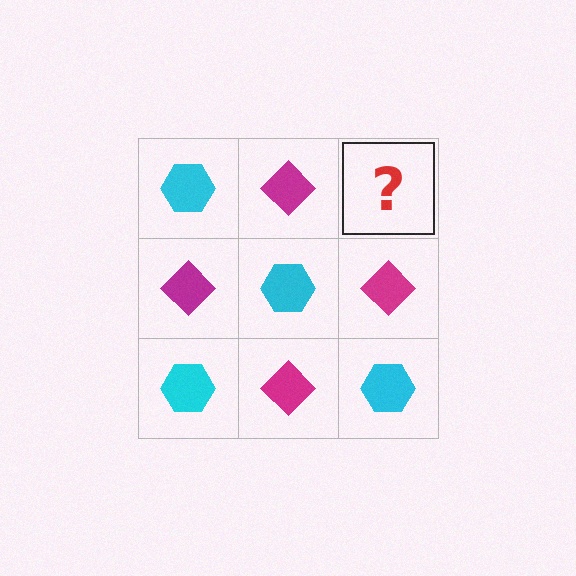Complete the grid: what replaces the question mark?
The question mark should be replaced with a cyan hexagon.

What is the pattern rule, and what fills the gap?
The rule is that it alternates cyan hexagon and magenta diamond in a checkerboard pattern. The gap should be filled with a cyan hexagon.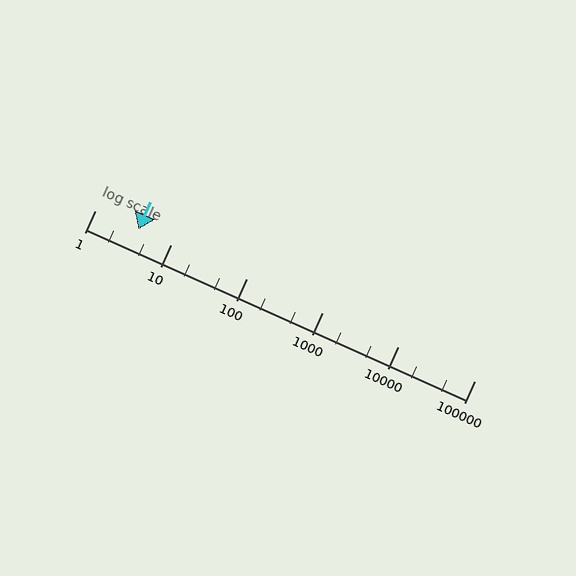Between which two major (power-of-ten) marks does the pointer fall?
The pointer is between 1 and 10.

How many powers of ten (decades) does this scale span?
The scale spans 5 decades, from 1 to 100000.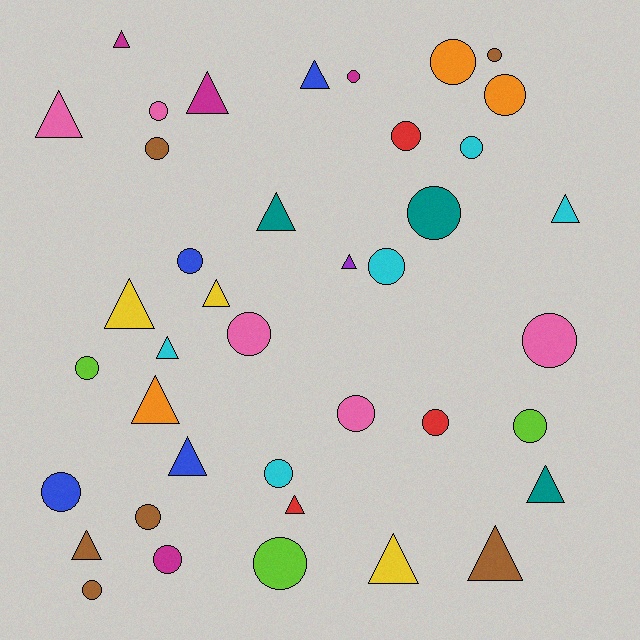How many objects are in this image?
There are 40 objects.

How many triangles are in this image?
There are 17 triangles.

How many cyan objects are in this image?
There are 5 cyan objects.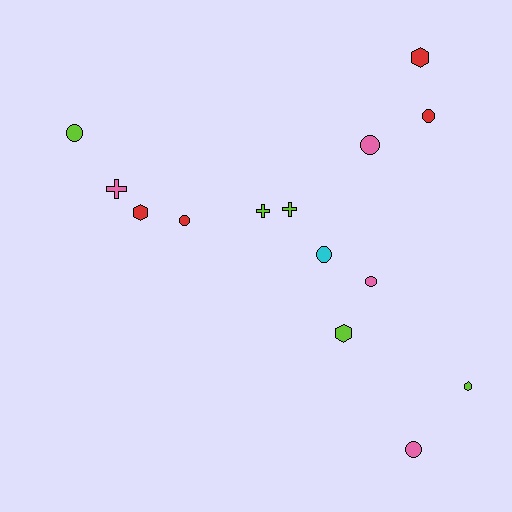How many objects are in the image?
There are 14 objects.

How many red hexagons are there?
There are 2 red hexagons.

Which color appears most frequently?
Lime, with 5 objects.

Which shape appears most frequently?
Circle, with 7 objects.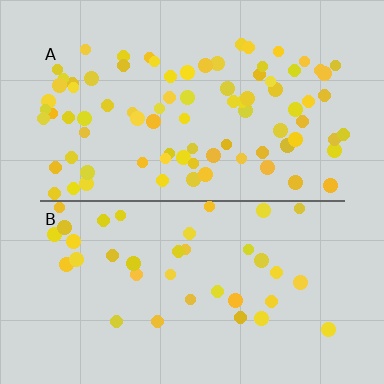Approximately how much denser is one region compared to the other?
Approximately 2.3× — region A over region B.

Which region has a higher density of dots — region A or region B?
A (the top).